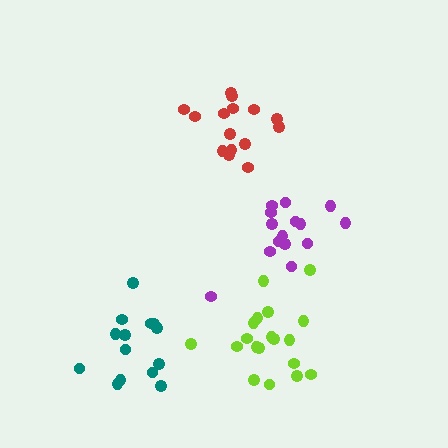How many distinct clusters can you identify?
There are 4 distinct clusters.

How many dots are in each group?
Group 1: 15 dots, Group 2: 19 dots, Group 3: 15 dots, Group 4: 14 dots (63 total).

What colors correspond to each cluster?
The clusters are colored: red, lime, purple, teal.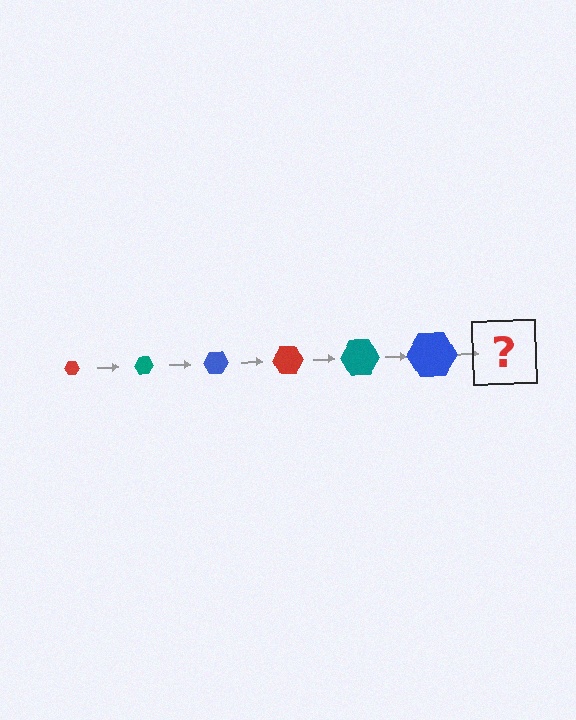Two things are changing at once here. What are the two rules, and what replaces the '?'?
The two rules are that the hexagon grows larger each step and the color cycles through red, teal, and blue. The '?' should be a red hexagon, larger than the previous one.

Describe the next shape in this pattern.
It should be a red hexagon, larger than the previous one.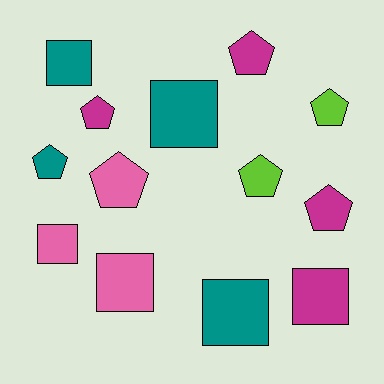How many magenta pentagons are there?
There are 3 magenta pentagons.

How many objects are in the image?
There are 13 objects.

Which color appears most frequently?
Teal, with 4 objects.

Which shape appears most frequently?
Pentagon, with 7 objects.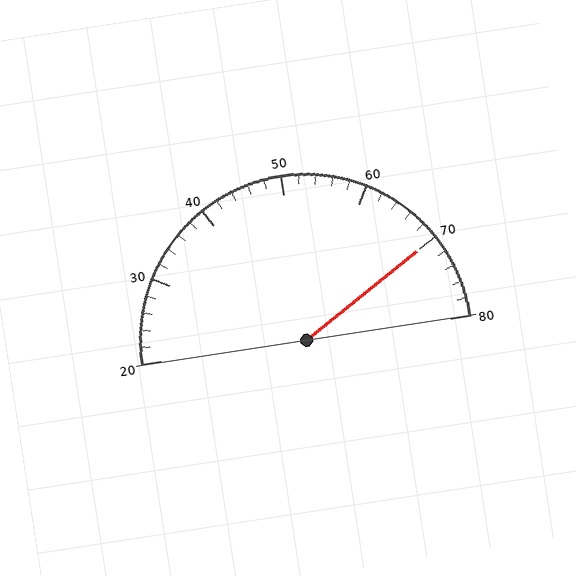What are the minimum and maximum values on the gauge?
The gauge ranges from 20 to 80.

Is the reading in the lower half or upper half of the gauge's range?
The reading is in the upper half of the range (20 to 80).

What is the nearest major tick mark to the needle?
The nearest major tick mark is 70.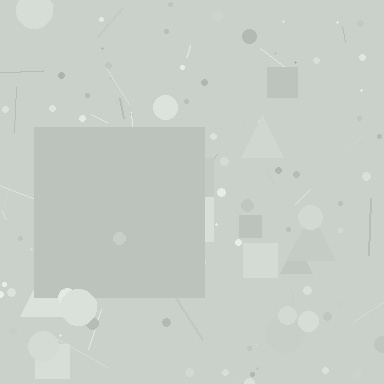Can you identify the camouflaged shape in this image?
The camouflaged shape is a square.